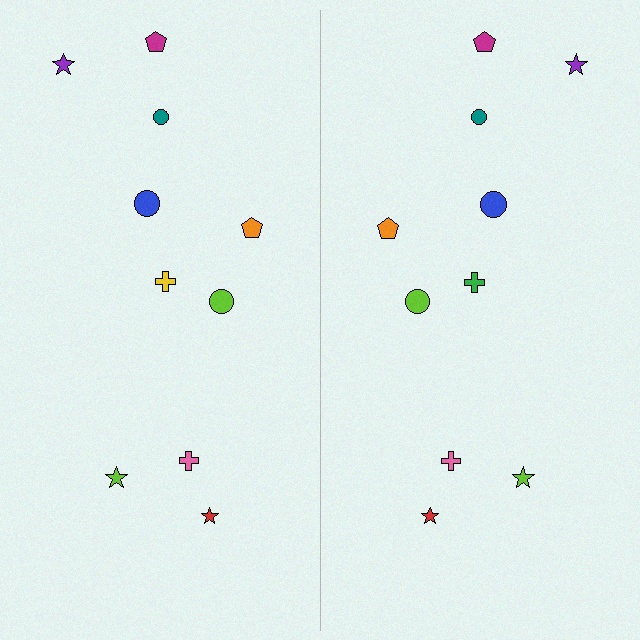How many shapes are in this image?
There are 20 shapes in this image.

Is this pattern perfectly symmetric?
No, the pattern is not perfectly symmetric. The green cross on the right side breaks the symmetry — its mirror counterpart is yellow.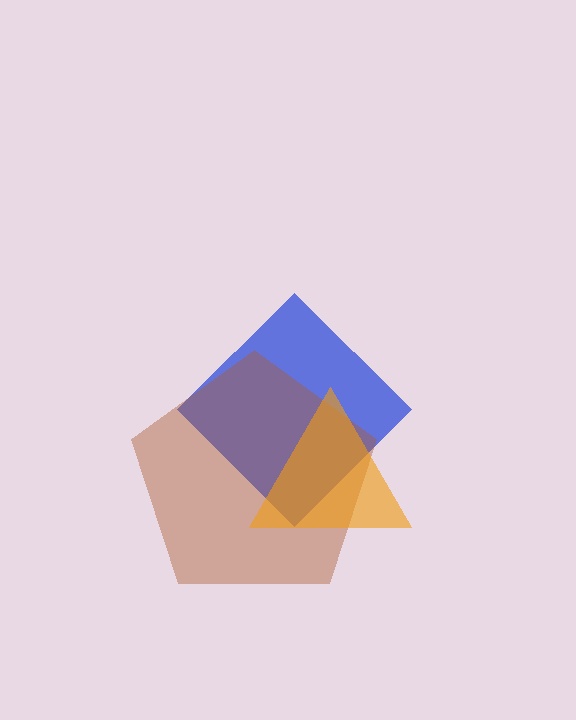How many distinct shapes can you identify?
There are 3 distinct shapes: a blue diamond, a brown pentagon, an orange triangle.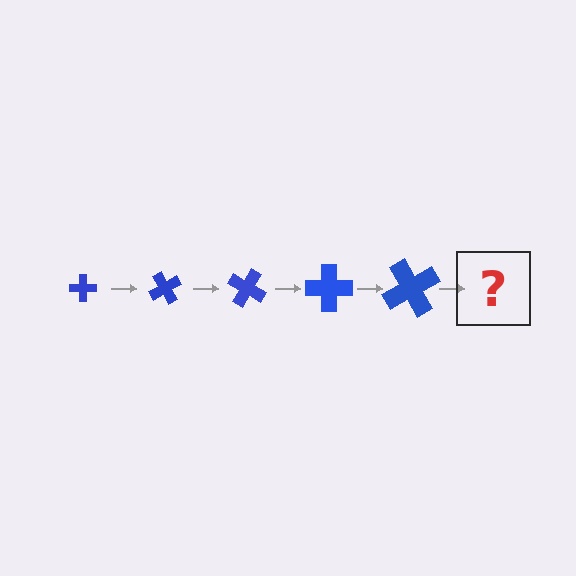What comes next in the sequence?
The next element should be a cross, larger than the previous one and rotated 300 degrees from the start.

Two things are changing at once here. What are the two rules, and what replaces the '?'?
The two rules are that the cross grows larger each step and it rotates 60 degrees each step. The '?' should be a cross, larger than the previous one and rotated 300 degrees from the start.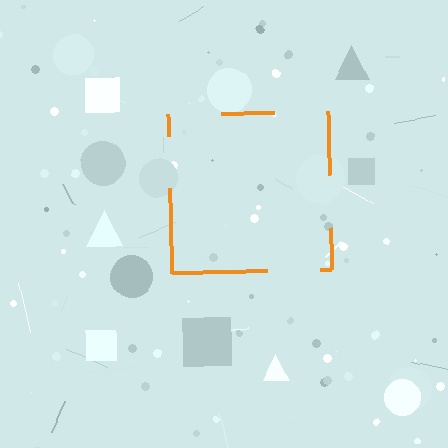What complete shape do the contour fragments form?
The contour fragments form a square.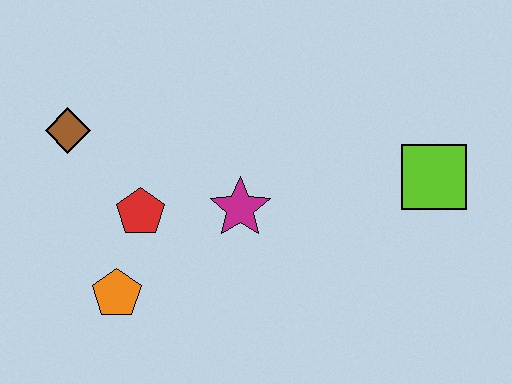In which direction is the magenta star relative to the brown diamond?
The magenta star is to the right of the brown diamond.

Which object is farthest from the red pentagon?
The lime square is farthest from the red pentagon.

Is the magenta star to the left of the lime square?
Yes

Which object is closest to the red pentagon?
The orange pentagon is closest to the red pentagon.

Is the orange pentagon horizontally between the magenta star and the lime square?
No